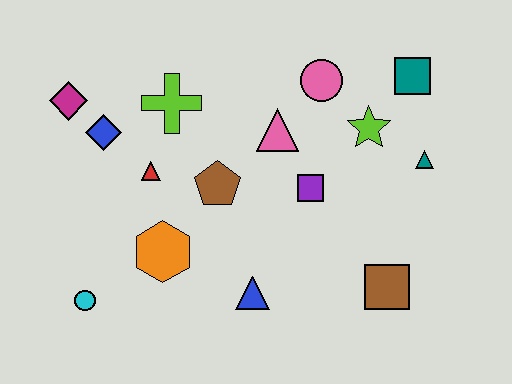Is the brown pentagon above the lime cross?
No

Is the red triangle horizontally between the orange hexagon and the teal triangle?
No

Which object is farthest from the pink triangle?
The cyan circle is farthest from the pink triangle.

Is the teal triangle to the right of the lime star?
Yes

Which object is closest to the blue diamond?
The magenta diamond is closest to the blue diamond.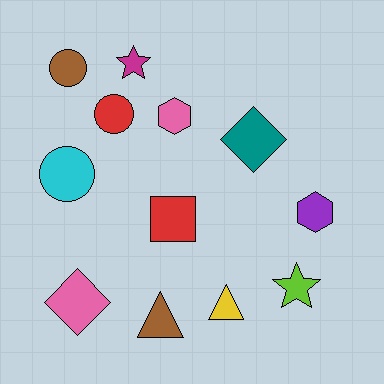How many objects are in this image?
There are 12 objects.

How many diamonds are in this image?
There are 2 diamonds.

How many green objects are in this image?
There are no green objects.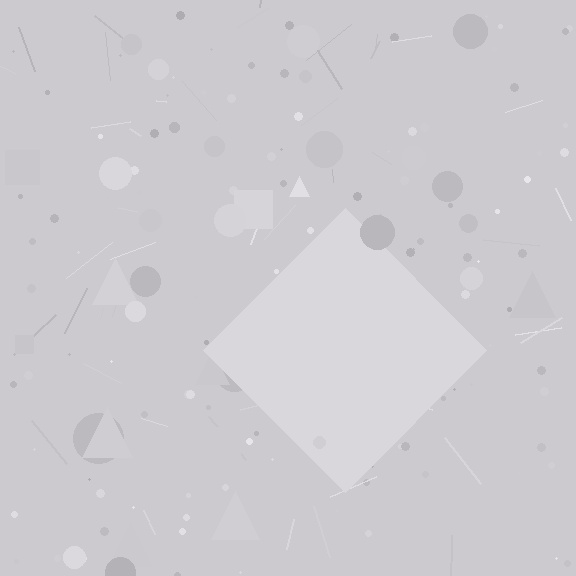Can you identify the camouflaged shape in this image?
The camouflaged shape is a diamond.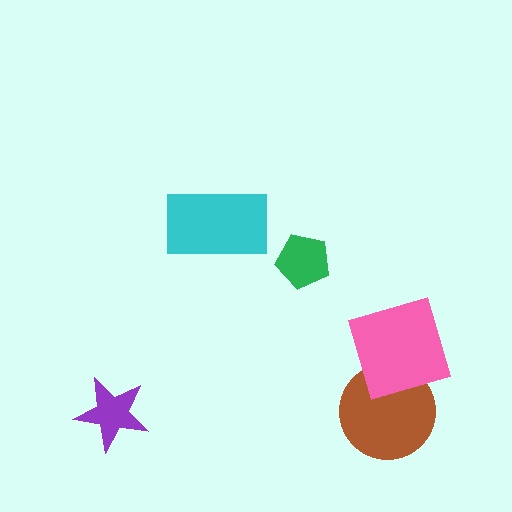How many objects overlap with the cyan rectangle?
0 objects overlap with the cyan rectangle.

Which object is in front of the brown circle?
The pink square is in front of the brown circle.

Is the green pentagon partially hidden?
No, no other shape covers it.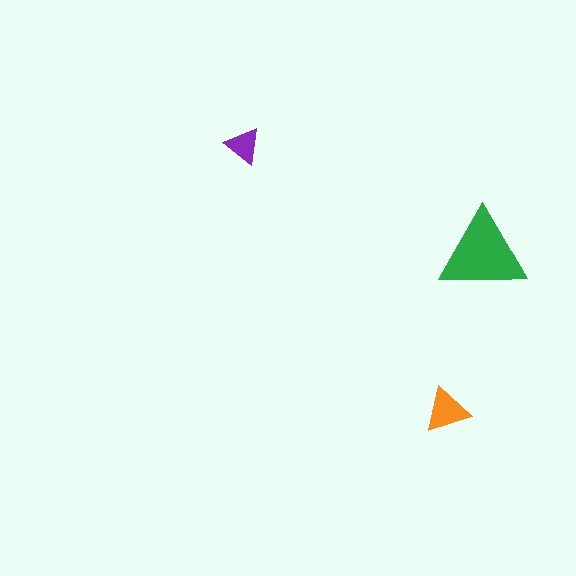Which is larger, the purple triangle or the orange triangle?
The orange one.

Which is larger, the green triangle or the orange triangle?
The green one.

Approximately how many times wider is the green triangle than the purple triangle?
About 2.5 times wider.